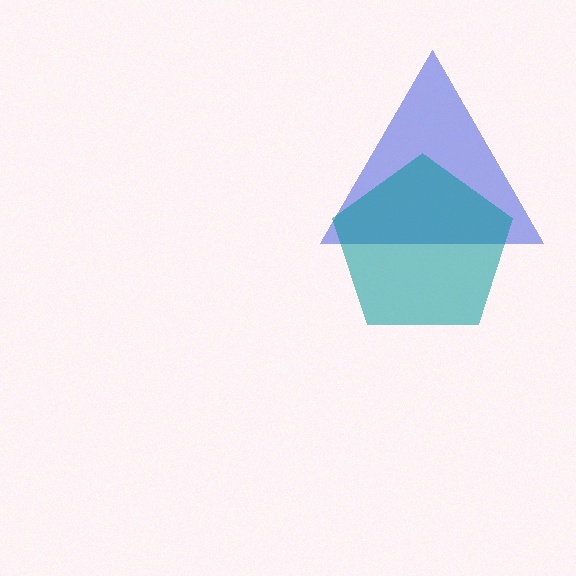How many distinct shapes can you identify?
There are 2 distinct shapes: a blue triangle, a teal pentagon.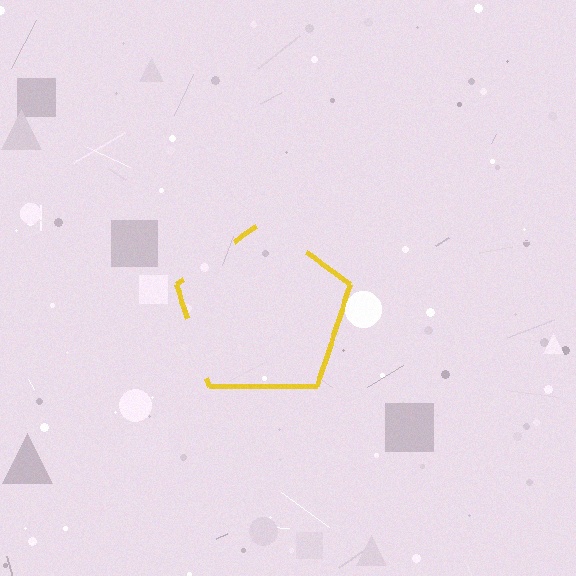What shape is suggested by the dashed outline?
The dashed outline suggests a pentagon.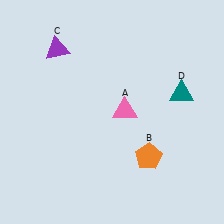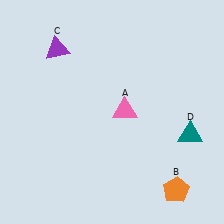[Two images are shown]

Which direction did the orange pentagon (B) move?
The orange pentagon (B) moved down.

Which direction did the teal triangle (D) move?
The teal triangle (D) moved down.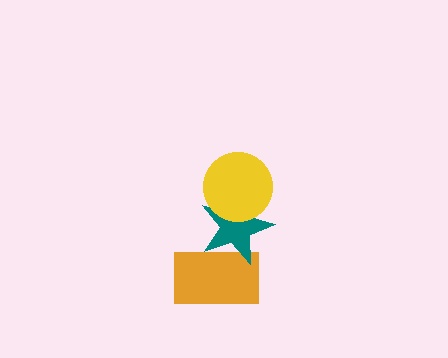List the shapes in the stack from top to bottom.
From top to bottom: the yellow circle, the teal star, the orange rectangle.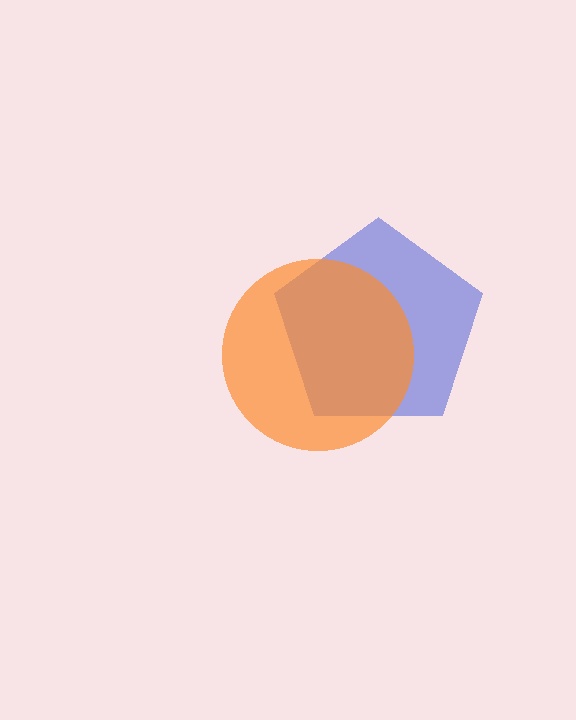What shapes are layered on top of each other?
The layered shapes are: a blue pentagon, an orange circle.